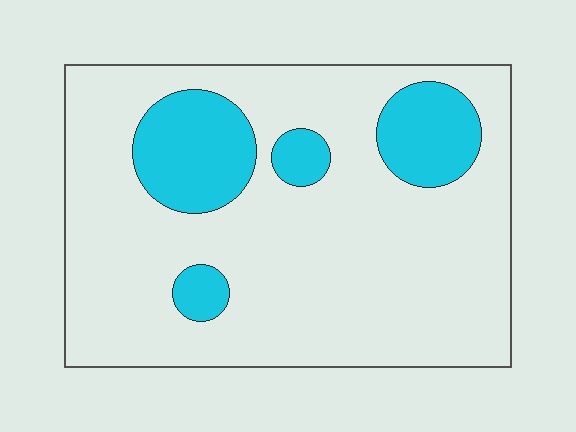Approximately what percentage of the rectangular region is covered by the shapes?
Approximately 20%.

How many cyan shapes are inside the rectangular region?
4.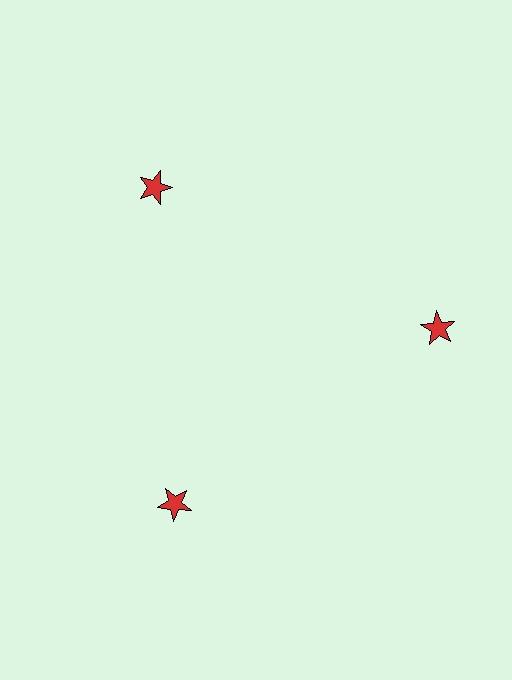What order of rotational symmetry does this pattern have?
This pattern has 3-fold rotational symmetry.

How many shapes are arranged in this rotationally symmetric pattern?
There are 3 shapes, arranged in 3 groups of 1.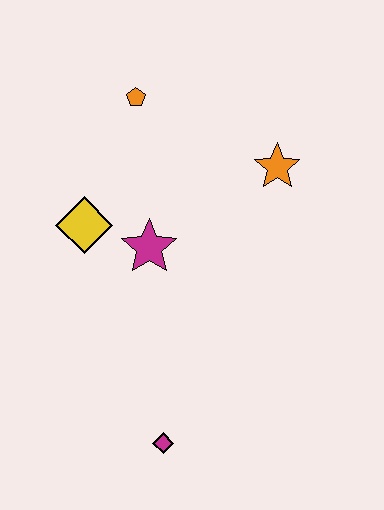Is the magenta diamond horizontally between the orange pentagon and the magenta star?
No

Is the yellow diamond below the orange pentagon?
Yes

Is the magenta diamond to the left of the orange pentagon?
No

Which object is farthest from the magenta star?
The magenta diamond is farthest from the magenta star.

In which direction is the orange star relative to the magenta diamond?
The orange star is above the magenta diamond.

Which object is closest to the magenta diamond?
The magenta star is closest to the magenta diamond.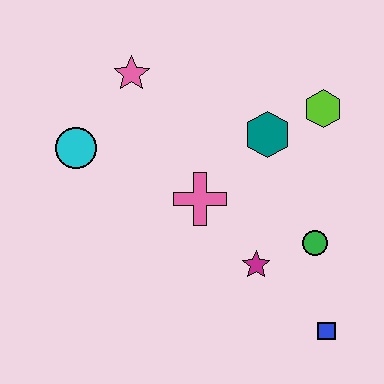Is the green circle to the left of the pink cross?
No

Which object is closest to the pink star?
The cyan circle is closest to the pink star.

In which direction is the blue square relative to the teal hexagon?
The blue square is below the teal hexagon.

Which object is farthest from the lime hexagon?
The cyan circle is farthest from the lime hexagon.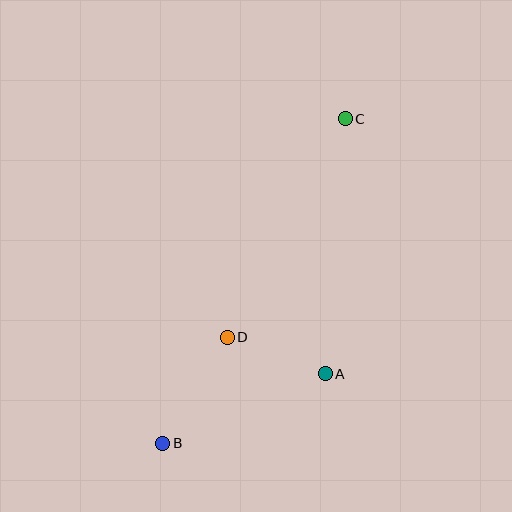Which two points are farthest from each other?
Points B and C are farthest from each other.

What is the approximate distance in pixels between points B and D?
The distance between B and D is approximately 124 pixels.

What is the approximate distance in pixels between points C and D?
The distance between C and D is approximately 248 pixels.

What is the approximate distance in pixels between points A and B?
The distance between A and B is approximately 177 pixels.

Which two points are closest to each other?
Points A and D are closest to each other.